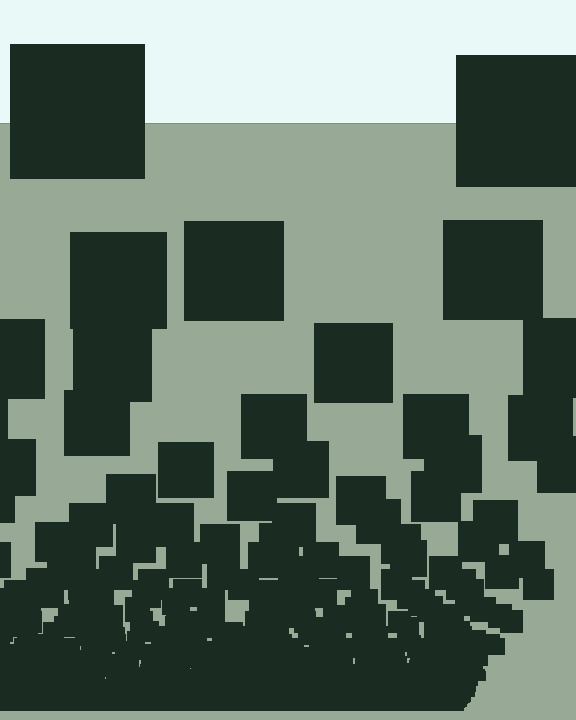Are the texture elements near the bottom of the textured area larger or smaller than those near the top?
Smaller. The gradient is inverted — elements near the bottom are smaller and denser.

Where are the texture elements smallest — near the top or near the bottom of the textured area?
Near the bottom.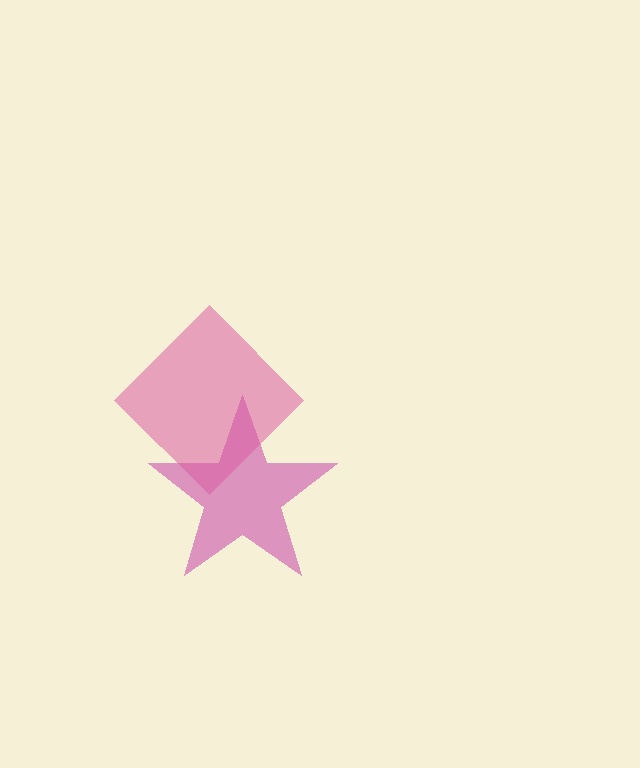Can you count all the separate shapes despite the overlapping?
Yes, there are 2 separate shapes.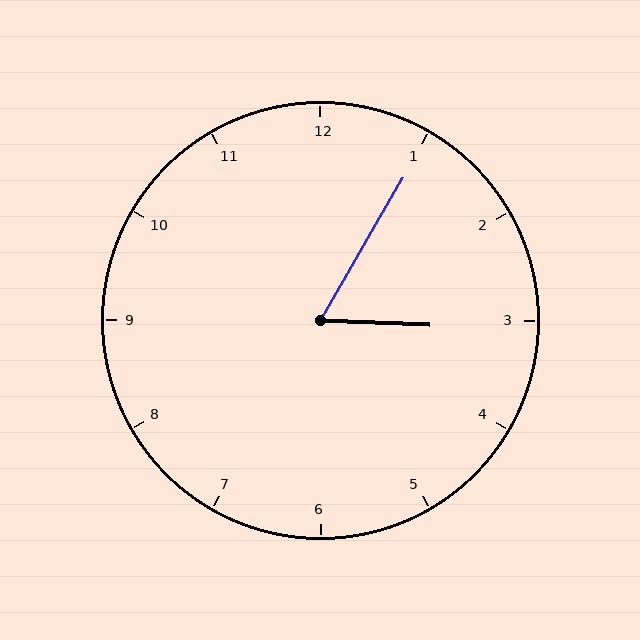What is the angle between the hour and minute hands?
Approximately 62 degrees.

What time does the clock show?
3:05.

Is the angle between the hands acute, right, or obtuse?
It is acute.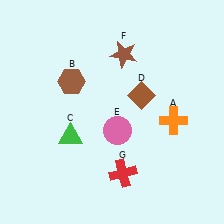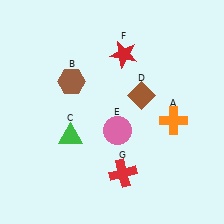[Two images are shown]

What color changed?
The star (F) changed from brown in Image 1 to red in Image 2.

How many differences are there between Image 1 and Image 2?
There is 1 difference between the two images.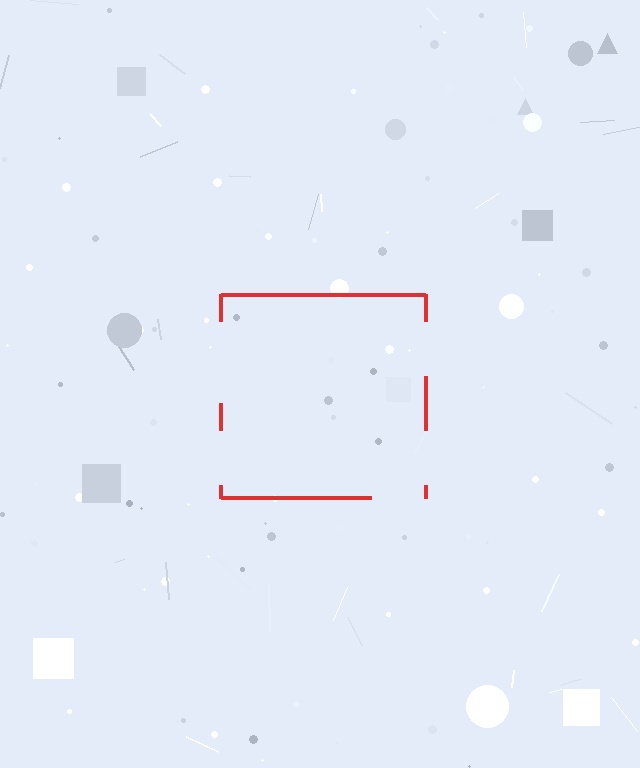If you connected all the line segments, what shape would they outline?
They would outline a square.